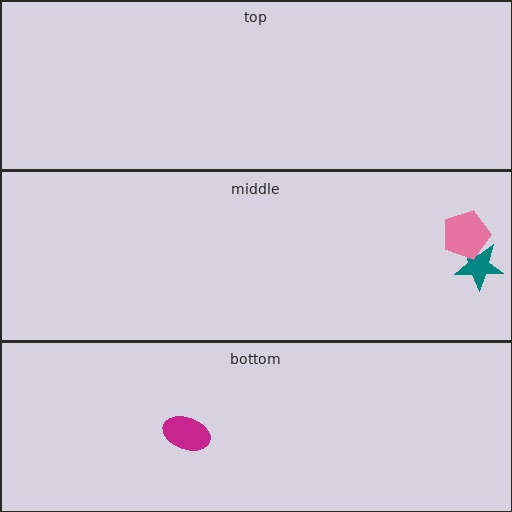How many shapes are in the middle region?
2.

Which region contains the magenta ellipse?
The bottom region.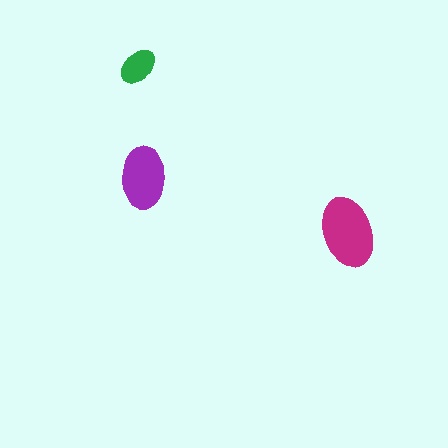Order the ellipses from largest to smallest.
the magenta one, the purple one, the green one.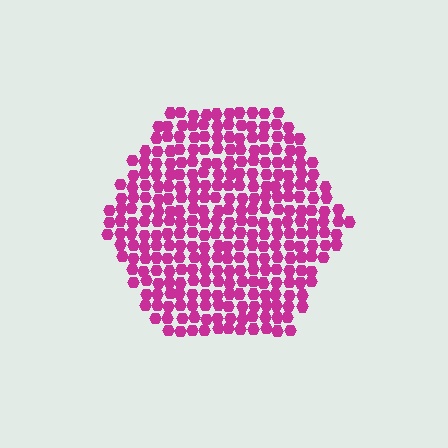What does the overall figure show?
The overall figure shows a hexagon.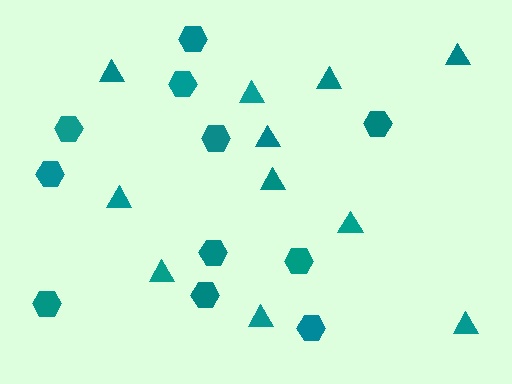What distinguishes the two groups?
There are 2 groups: one group of triangles (11) and one group of hexagons (11).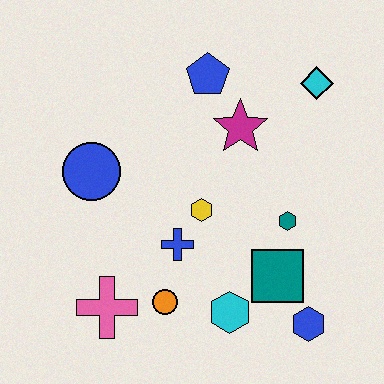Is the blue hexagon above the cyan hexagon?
No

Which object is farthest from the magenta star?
The pink cross is farthest from the magenta star.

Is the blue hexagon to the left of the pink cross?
No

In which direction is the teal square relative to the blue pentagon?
The teal square is below the blue pentagon.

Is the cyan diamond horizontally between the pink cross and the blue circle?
No